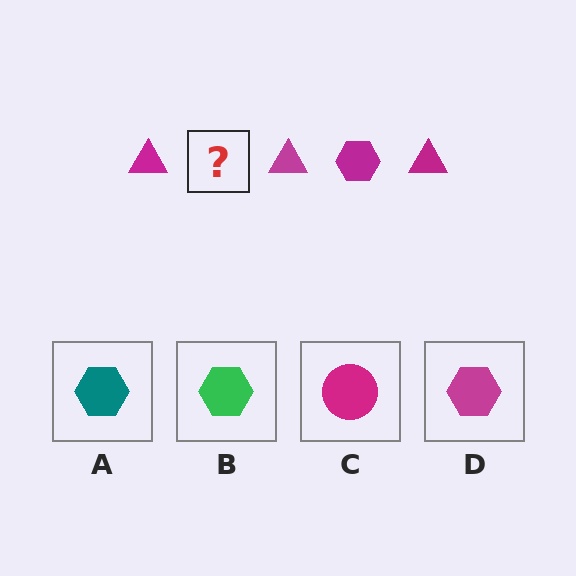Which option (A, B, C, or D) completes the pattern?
D.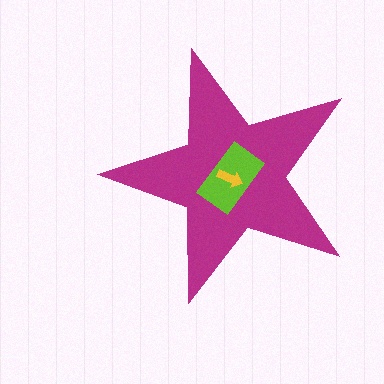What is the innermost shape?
The yellow arrow.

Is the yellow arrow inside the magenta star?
Yes.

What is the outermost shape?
The magenta star.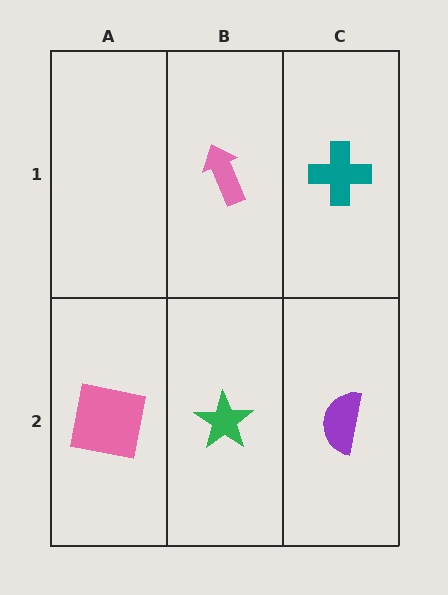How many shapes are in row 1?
2 shapes.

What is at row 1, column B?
A pink arrow.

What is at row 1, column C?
A teal cross.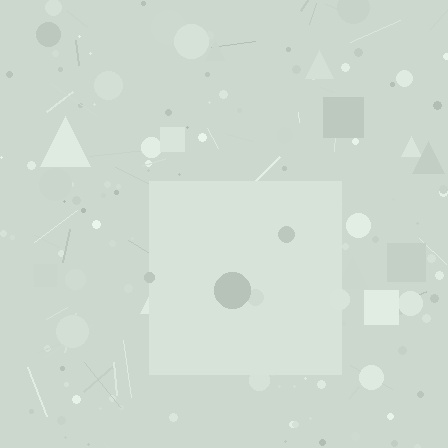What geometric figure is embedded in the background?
A square is embedded in the background.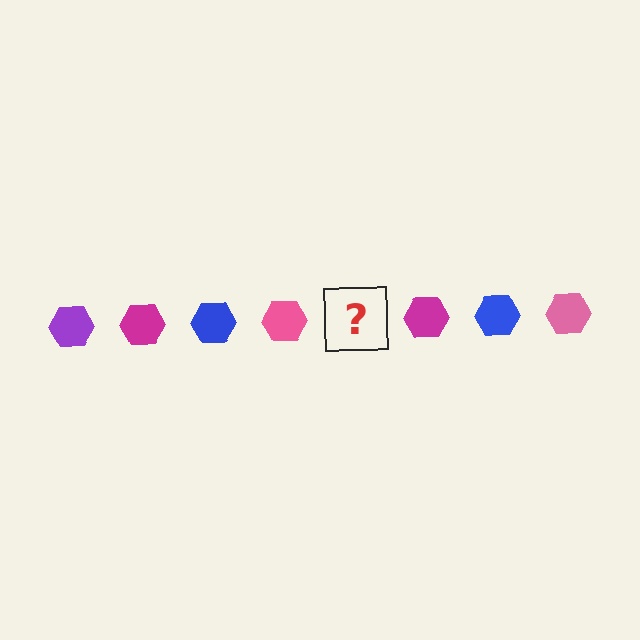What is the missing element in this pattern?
The missing element is a purple hexagon.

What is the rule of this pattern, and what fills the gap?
The rule is that the pattern cycles through purple, magenta, blue, pink hexagons. The gap should be filled with a purple hexagon.